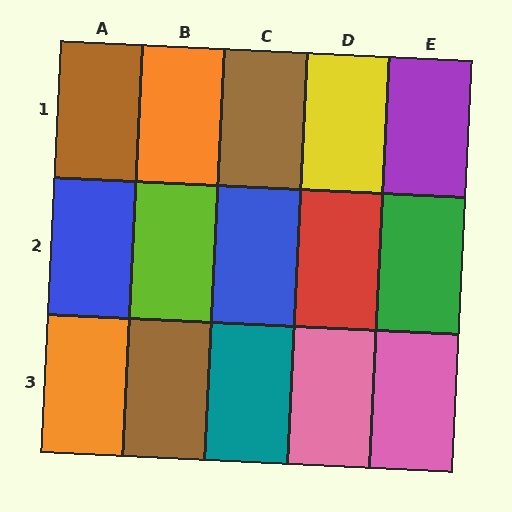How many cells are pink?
2 cells are pink.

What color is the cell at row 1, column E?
Purple.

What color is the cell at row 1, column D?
Yellow.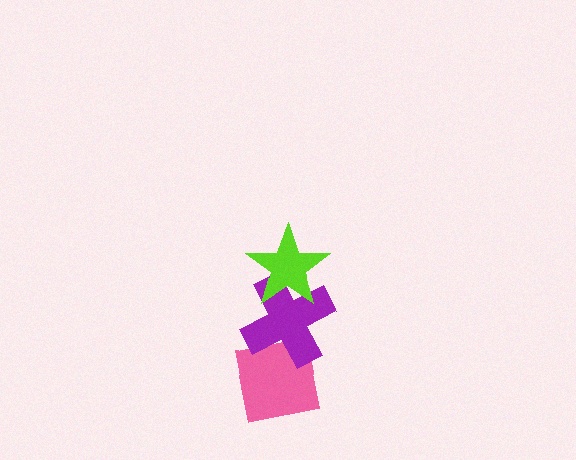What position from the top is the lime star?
The lime star is 1st from the top.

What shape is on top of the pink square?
The purple cross is on top of the pink square.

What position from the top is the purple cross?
The purple cross is 2nd from the top.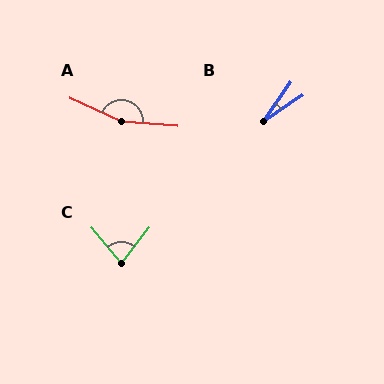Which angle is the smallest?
B, at approximately 21 degrees.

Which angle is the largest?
A, at approximately 159 degrees.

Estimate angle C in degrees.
Approximately 78 degrees.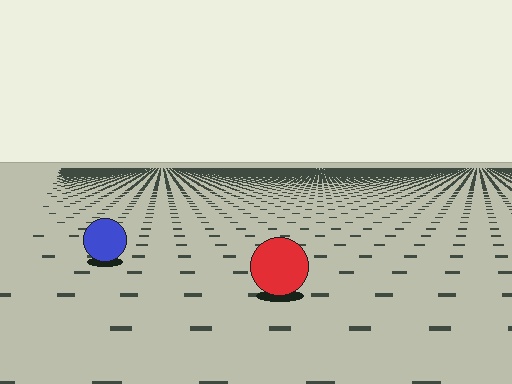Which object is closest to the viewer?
The red circle is closest. The texture marks near it are larger and more spread out.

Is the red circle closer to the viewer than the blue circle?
Yes. The red circle is closer — you can tell from the texture gradient: the ground texture is coarser near it.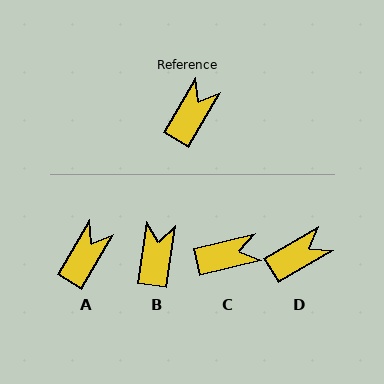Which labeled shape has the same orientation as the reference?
A.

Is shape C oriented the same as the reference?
No, it is off by about 46 degrees.